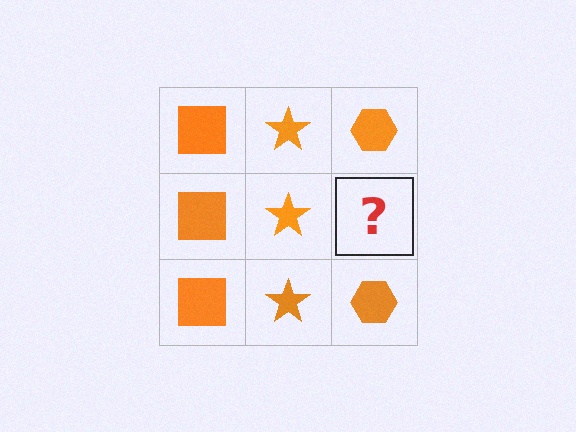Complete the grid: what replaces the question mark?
The question mark should be replaced with an orange hexagon.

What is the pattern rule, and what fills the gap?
The rule is that each column has a consistent shape. The gap should be filled with an orange hexagon.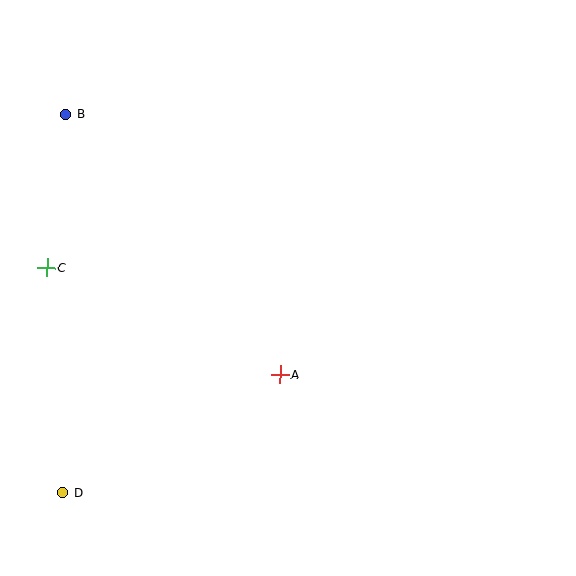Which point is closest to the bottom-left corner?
Point D is closest to the bottom-left corner.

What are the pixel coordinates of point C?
Point C is at (47, 268).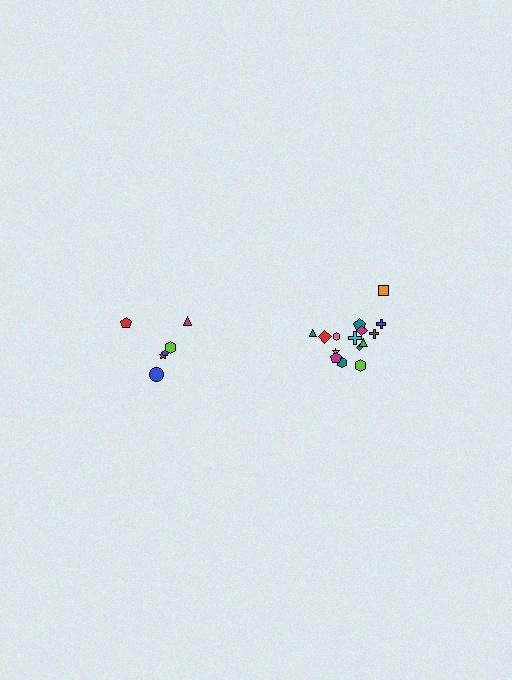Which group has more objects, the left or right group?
The right group.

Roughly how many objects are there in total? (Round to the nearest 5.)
Roughly 20 objects in total.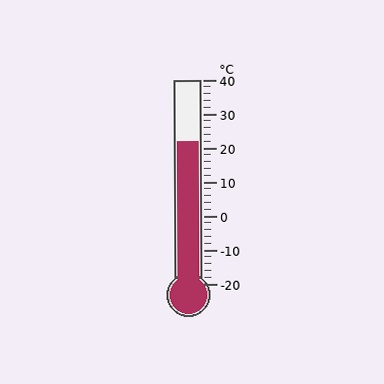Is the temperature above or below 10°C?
The temperature is above 10°C.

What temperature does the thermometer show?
The thermometer shows approximately 22°C.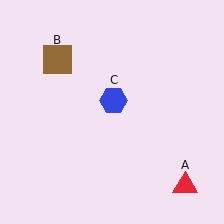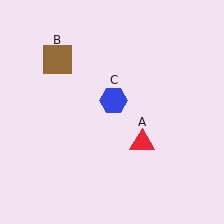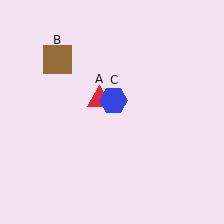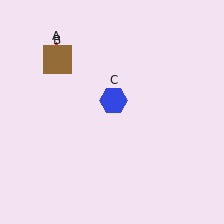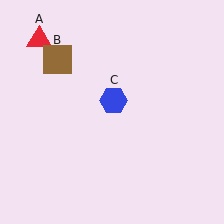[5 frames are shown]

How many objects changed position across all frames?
1 object changed position: red triangle (object A).